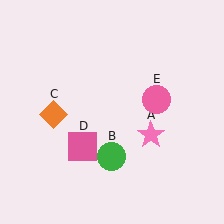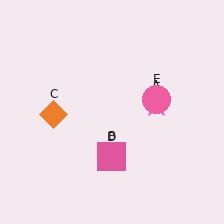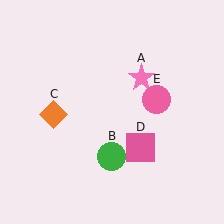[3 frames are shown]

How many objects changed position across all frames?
2 objects changed position: pink star (object A), pink square (object D).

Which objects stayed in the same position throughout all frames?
Green circle (object B) and orange diamond (object C) and pink circle (object E) remained stationary.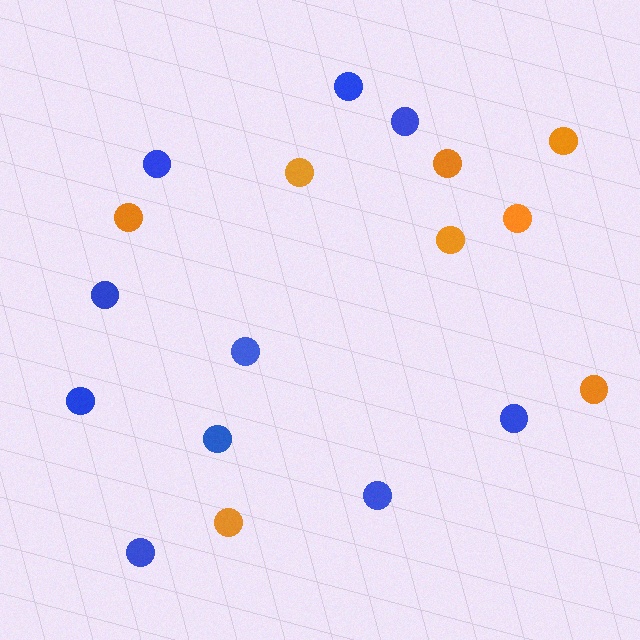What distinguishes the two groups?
There are 2 groups: one group of orange circles (8) and one group of blue circles (10).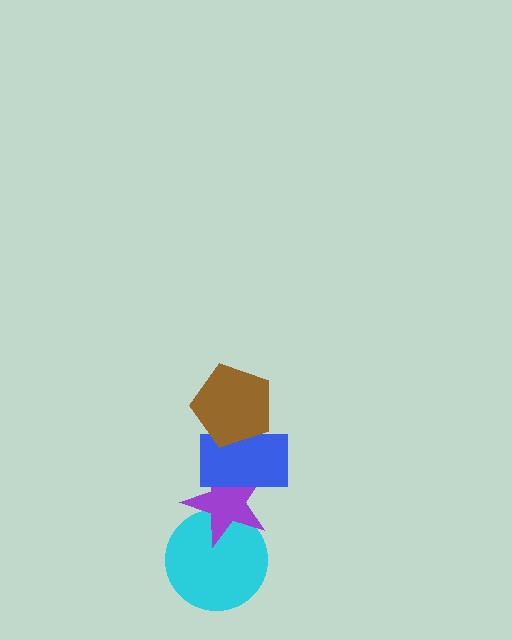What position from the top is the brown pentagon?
The brown pentagon is 1st from the top.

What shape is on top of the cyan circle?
The purple star is on top of the cyan circle.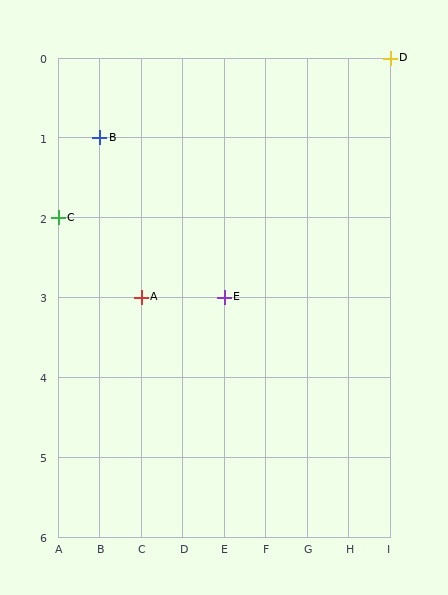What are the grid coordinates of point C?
Point C is at grid coordinates (A, 2).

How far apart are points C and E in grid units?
Points C and E are 4 columns and 1 row apart (about 4.1 grid units diagonally).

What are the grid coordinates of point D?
Point D is at grid coordinates (I, 0).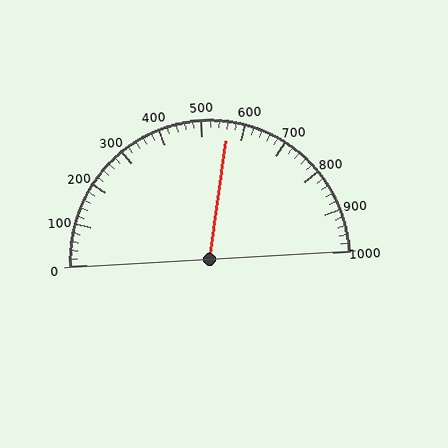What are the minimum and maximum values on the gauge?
The gauge ranges from 0 to 1000.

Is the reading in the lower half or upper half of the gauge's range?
The reading is in the upper half of the range (0 to 1000).